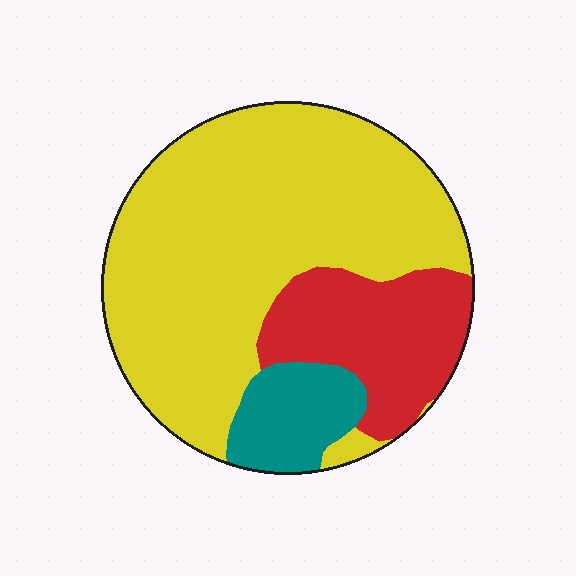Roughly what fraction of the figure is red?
Red takes up about one fifth (1/5) of the figure.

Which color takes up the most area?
Yellow, at roughly 65%.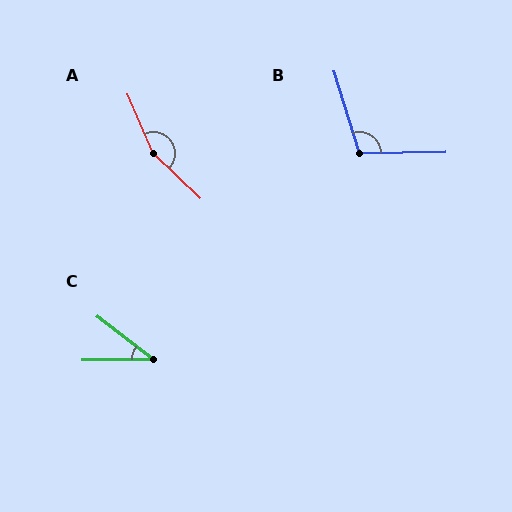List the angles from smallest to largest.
C (37°), B (106°), A (156°).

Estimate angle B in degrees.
Approximately 106 degrees.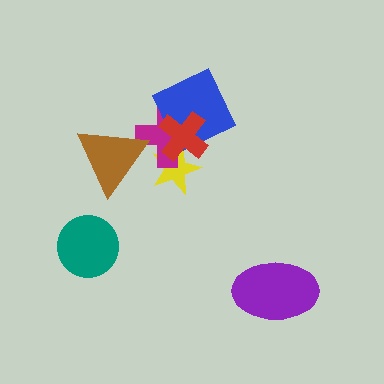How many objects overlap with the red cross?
3 objects overlap with the red cross.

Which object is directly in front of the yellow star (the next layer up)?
The magenta cross is directly in front of the yellow star.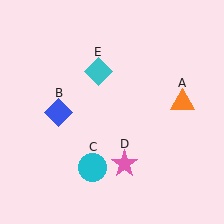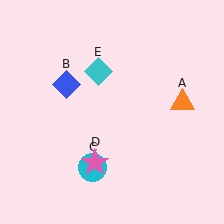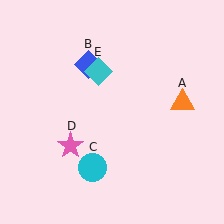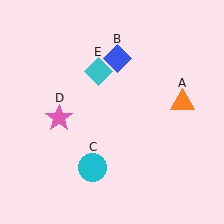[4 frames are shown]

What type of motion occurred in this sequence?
The blue diamond (object B), pink star (object D) rotated clockwise around the center of the scene.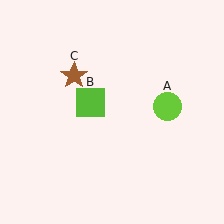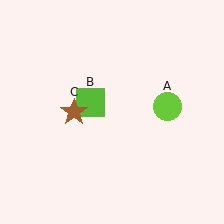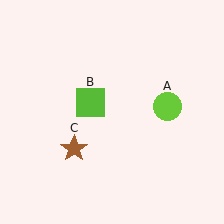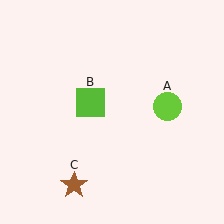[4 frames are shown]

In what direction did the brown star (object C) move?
The brown star (object C) moved down.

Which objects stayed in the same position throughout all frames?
Lime circle (object A) and lime square (object B) remained stationary.